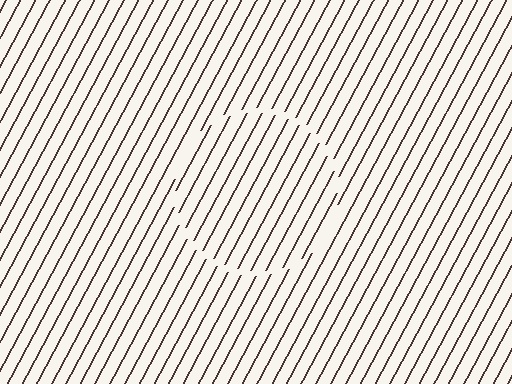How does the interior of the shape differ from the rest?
The interior of the shape contains the same grating, shifted by half a period — the contour is defined by the phase discontinuity where line-ends from the inner and outer gratings abut.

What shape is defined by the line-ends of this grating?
An illusory circle. The interior of the shape contains the same grating, shifted by half a period — the contour is defined by the phase discontinuity where line-ends from the inner and outer gratings abut.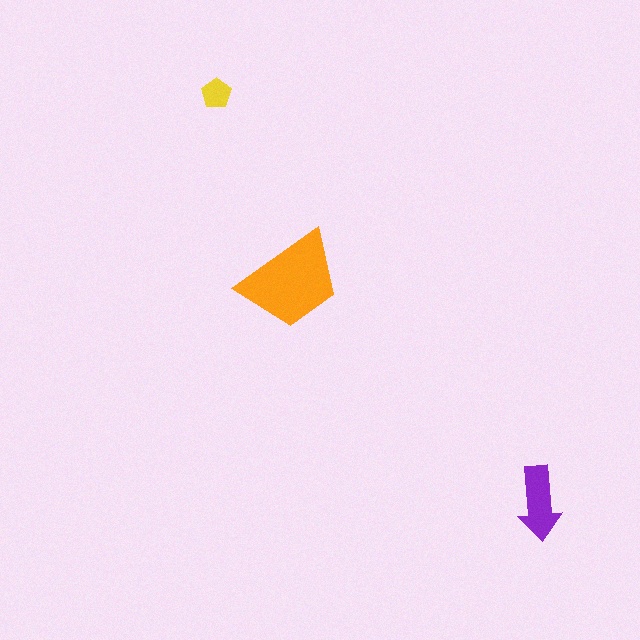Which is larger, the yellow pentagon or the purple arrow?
The purple arrow.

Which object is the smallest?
The yellow pentagon.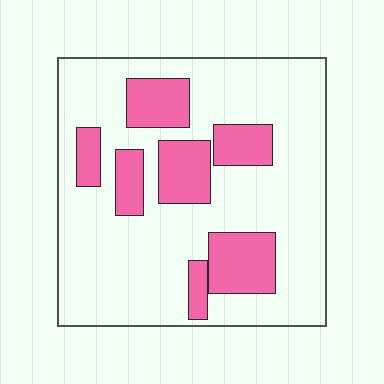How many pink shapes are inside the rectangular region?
7.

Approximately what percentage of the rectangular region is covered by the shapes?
Approximately 25%.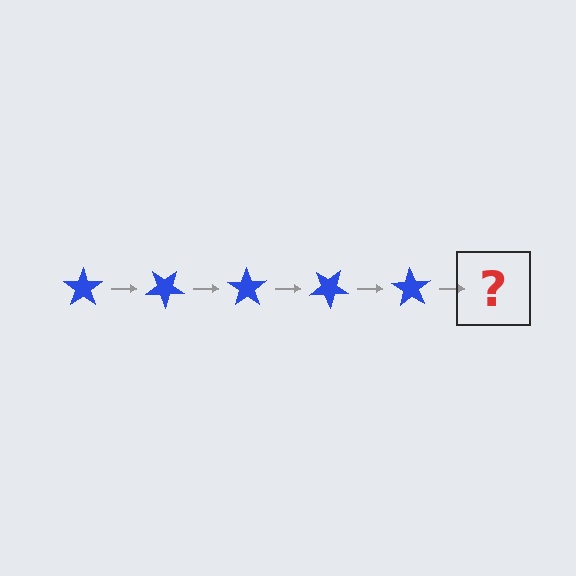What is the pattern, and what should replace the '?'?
The pattern is that the star rotates 35 degrees each step. The '?' should be a blue star rotated 175 degrees.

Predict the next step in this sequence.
The next step is a blue star rotated 175 degrees.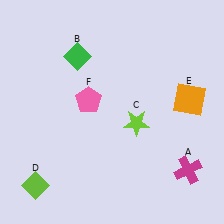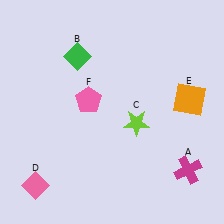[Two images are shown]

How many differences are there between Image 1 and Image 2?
There is 1 difference between the two images.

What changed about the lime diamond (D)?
In Image 1, D is lime. In Image 2, it changed to pink.